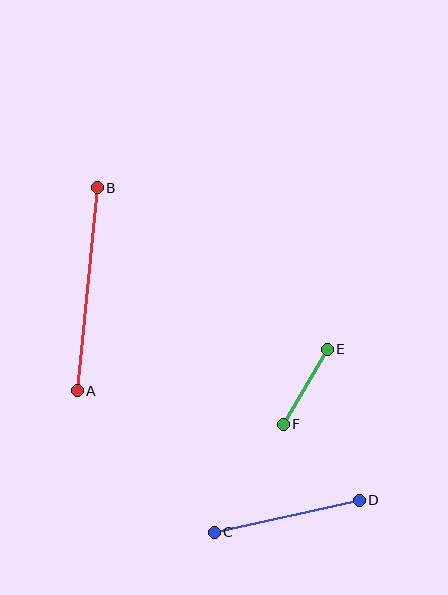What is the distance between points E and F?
The distance is approximately 87 pixels.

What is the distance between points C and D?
The distance is approximately 149 pixels.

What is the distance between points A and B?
The distance is approximately 204 pixels.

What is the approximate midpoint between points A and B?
The midpoint is at approximately (87, 289) pixels.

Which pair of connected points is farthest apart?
Points A and B are farthest apart.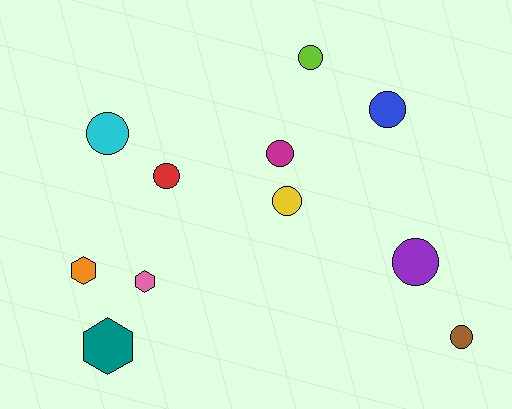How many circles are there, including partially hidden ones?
There are 8 circles.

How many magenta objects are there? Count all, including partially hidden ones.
There is 1 magenta object.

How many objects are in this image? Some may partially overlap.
There are 11 objects.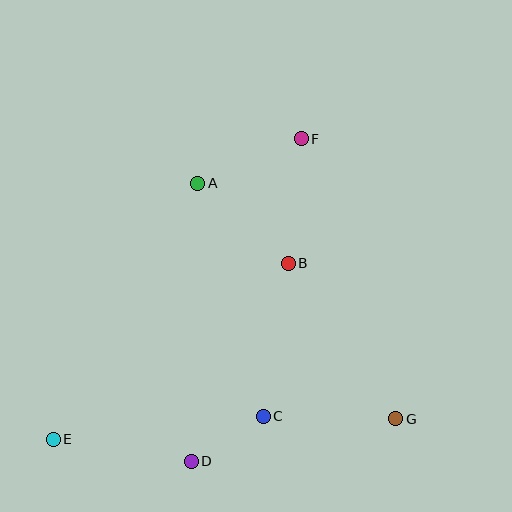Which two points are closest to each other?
Points C and D are closest to each other.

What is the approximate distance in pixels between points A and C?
The distance between A and C is approximately 242 pixels.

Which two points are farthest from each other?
Points E and F are farthest from each other.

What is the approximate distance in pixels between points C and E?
The distance between C and E is approximately 211 pixels.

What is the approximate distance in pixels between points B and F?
The distance between B and F is approximately 125 pixels.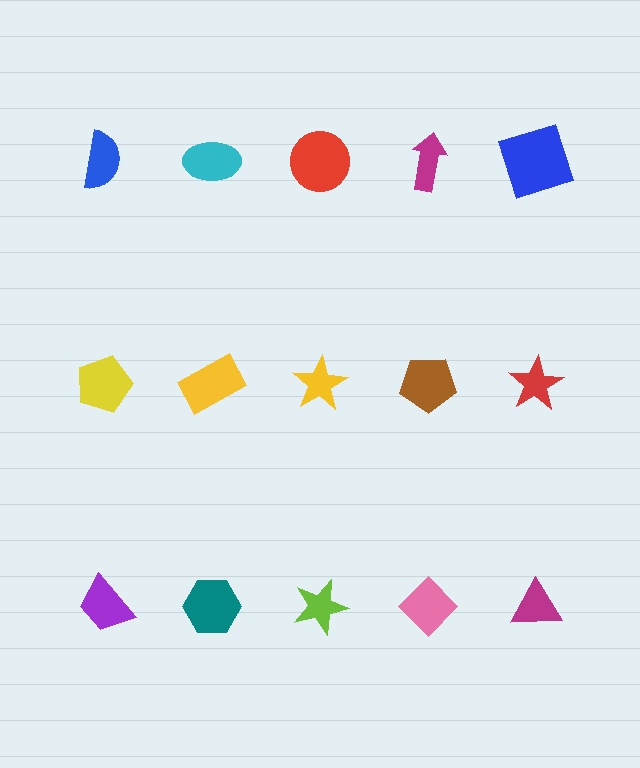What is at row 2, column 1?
A yellow pentagon.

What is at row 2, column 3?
A yellow star.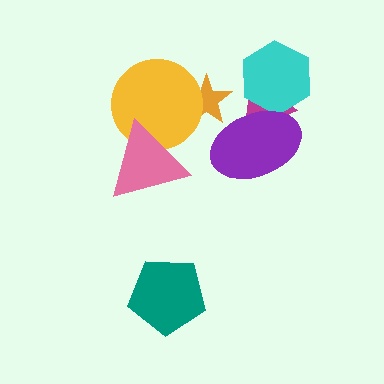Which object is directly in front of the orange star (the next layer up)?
The yellow circle is directly in front of the orange star.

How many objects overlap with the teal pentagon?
0 objects overlap with the teal pentagon.